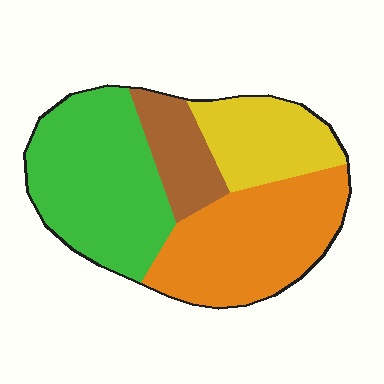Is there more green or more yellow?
Green.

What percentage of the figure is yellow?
Yellow takes up about one fifth (1/5) of the figure.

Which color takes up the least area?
Brown, at roughly 10%.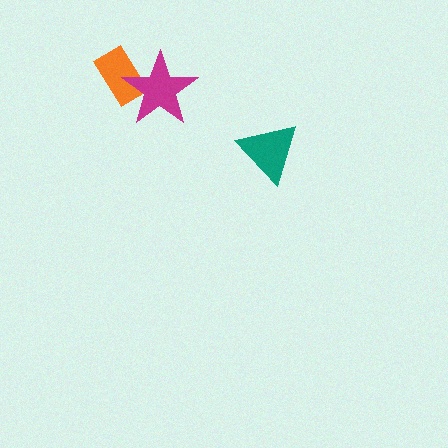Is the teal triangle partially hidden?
No, no other shape covers it.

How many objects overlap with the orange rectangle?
1 object overlaps with the orange rectangle.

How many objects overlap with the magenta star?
1 object overlaps with the magenta star.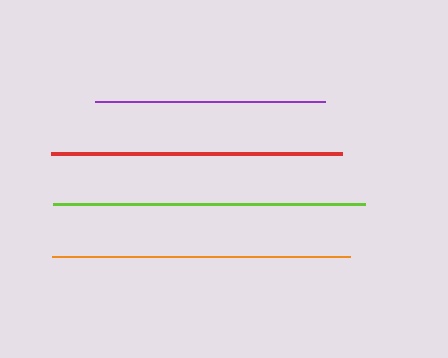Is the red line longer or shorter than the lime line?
The lime line is longer than the red line.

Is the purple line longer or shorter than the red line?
The red line is longer than the purple line.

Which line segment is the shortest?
The purple line is the shortest at approximately 230 pixels.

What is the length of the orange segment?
The orange segment is approximately 297 pixels long.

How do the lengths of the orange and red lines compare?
The orange and red lines are approximately the same length.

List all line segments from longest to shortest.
From longest to shortest: lime, orange, red, purple.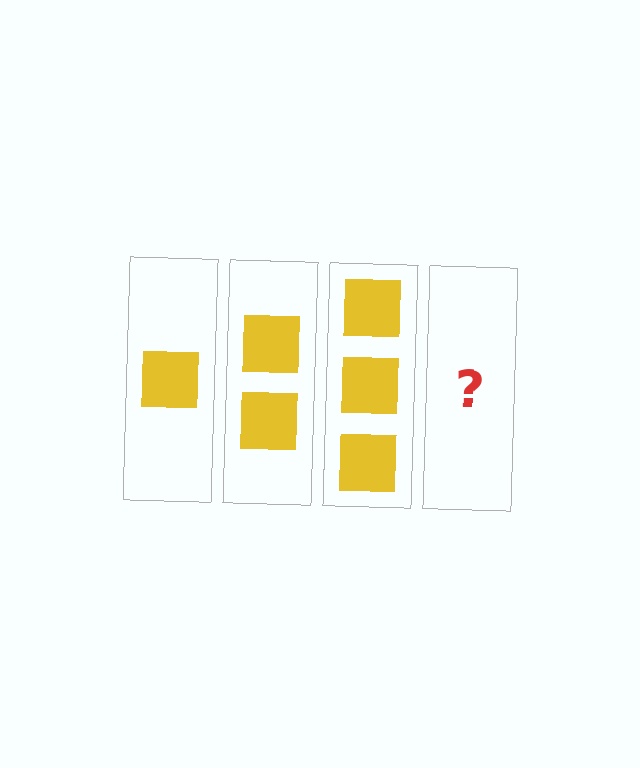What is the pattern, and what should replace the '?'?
The pattern is that each step adds one more square. The '?' should be 4 squares.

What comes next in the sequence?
The next element should be 4 squares.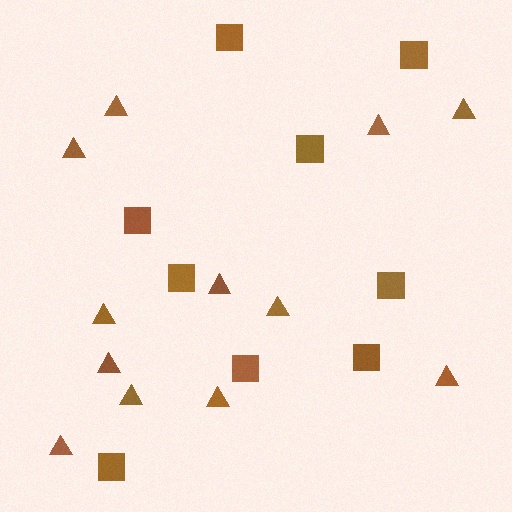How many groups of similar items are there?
There are 2 groups: one group of triangles (12) and one group of squares (9).